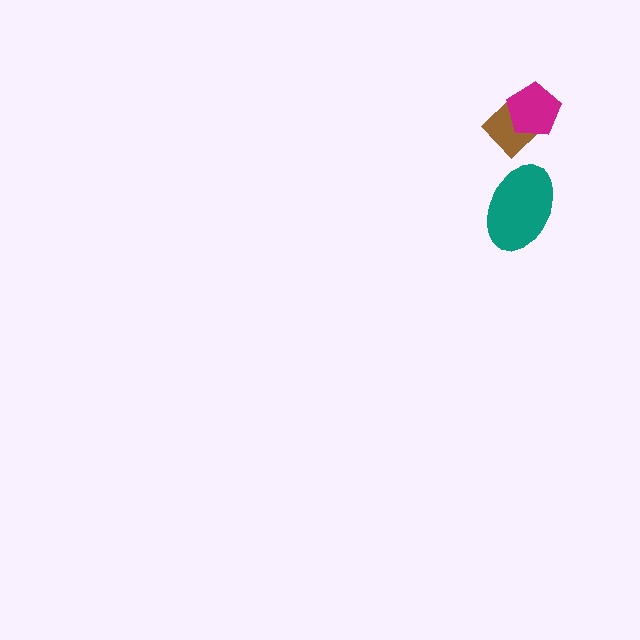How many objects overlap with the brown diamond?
1 object overlaps with the brown diamond.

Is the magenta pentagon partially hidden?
No, no other shape covers it.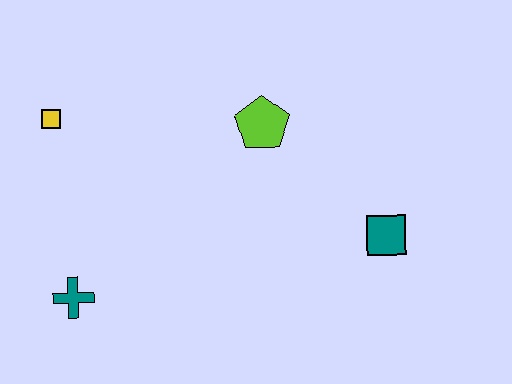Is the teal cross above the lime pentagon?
No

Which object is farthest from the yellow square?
The teal square is farthest from the yellow square.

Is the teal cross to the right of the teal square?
No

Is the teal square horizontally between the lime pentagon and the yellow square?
No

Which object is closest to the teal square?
The lime pentagon is closest to the teal square.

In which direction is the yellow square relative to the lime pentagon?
The yellow square is to the left of the lime pentagon.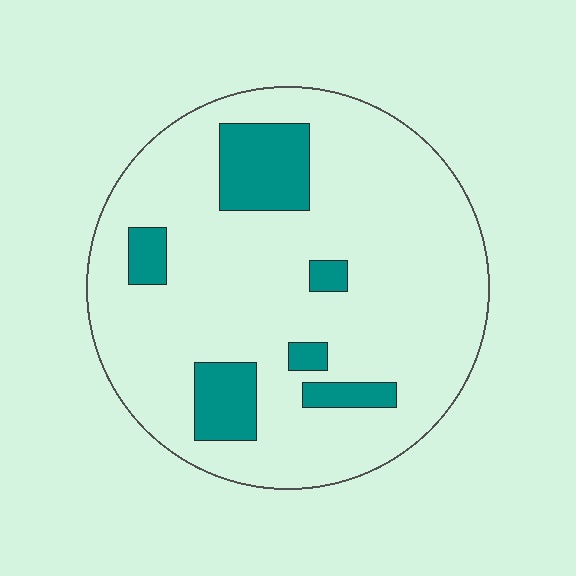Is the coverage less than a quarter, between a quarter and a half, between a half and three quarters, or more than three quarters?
Less than a quarter.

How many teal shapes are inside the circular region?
6.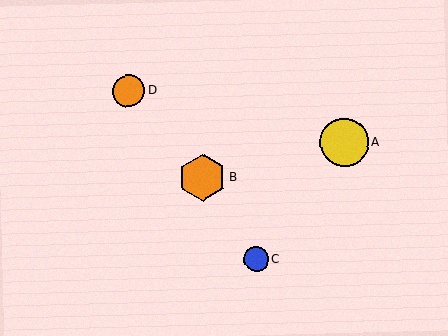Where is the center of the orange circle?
The center of the orange circle is at (129, 91).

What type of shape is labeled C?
Shape C is a blue circle.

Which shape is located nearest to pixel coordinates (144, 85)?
The orange circle (labeled D) at (129, 91) is nearest to that location.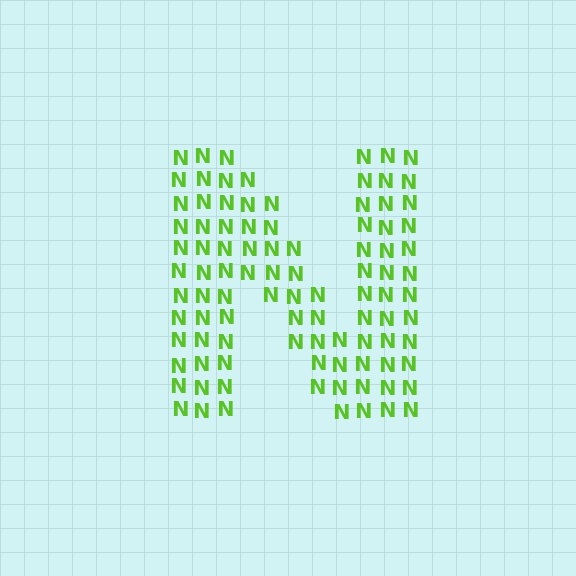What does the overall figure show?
The overall figure shows the letter N.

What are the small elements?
The small elements are letter N's.